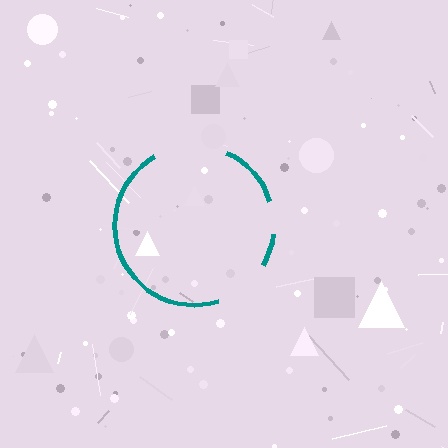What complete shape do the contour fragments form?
The contour fragments form a circle.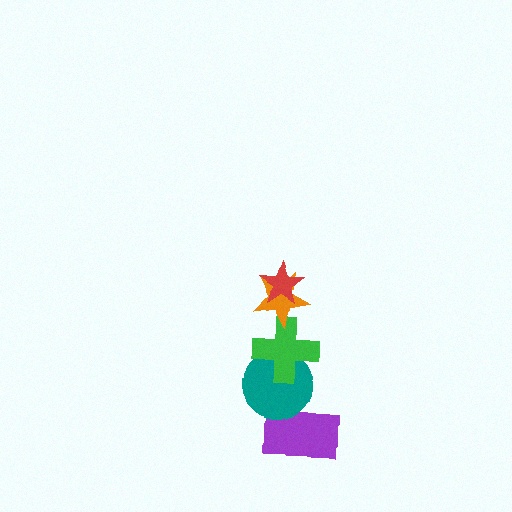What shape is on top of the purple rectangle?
The teal circle is on top of the purple rectangle.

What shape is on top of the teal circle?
The green cross is on top of the teal circle.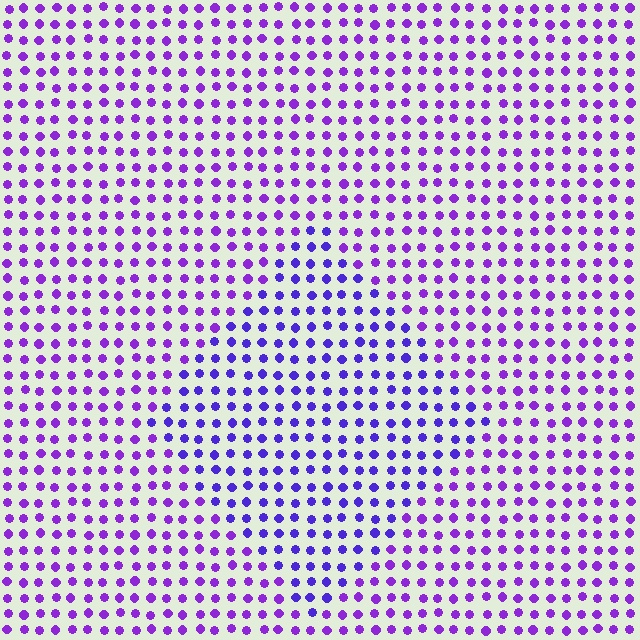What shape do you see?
I see a diamond.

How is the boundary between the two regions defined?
The boundary is defined purely by a slight shift in hue (about 23 degrees). Spacing, size, and orientation are identical on both sides.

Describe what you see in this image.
The image is filled with small purple elements in a uniform arrangement. A diamond-shaped region is visible where the elements are tinted to a slightly different hue, forming a subtle color boundary.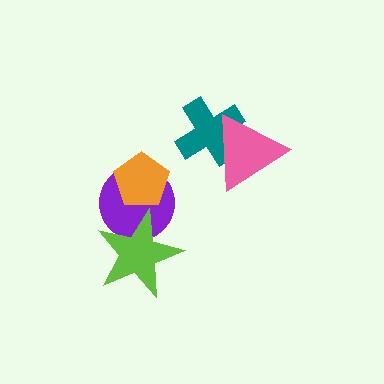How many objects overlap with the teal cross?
1 object overlaps with the teal cross.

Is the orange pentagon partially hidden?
No, no other shape covers it.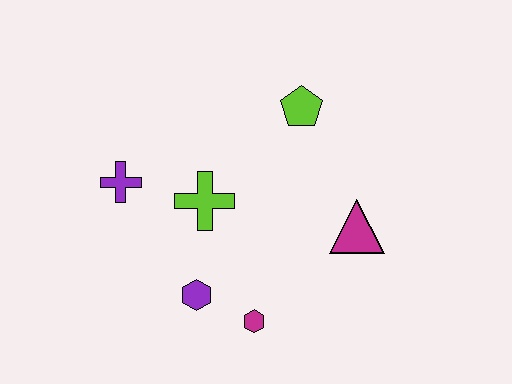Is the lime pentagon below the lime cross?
No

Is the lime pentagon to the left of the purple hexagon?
No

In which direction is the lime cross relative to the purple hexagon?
The lime cross is above the purple hexagon.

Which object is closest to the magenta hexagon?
The purple hexagon is closest to the magenta hexagon.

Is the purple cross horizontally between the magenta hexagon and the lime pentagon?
No